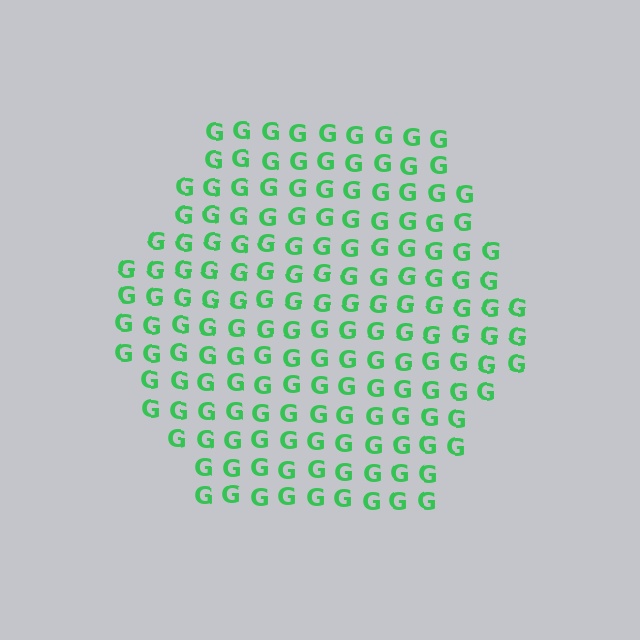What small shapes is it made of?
It is made of small letter G's.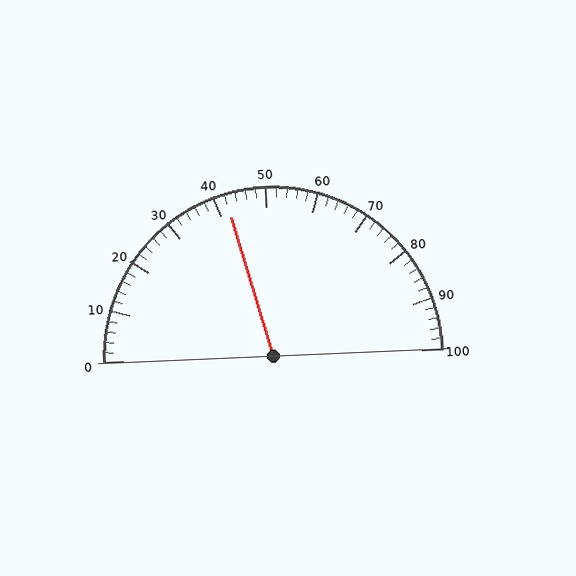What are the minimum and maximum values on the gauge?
The gauge ranges from 0 to 100.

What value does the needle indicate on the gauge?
The needle indicates approximately 42.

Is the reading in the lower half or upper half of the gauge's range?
The reading is in the lower half of the range (0 to 100).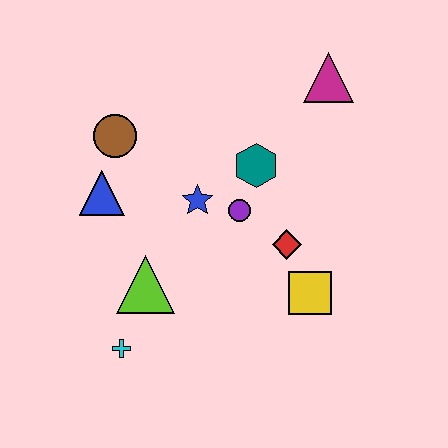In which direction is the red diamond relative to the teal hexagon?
The red diamond is below the teal hexagon.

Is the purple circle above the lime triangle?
Yes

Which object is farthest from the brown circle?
The yellow square is farthest from the brown circle.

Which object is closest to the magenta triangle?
The teal hexagon is closest to the magenta triangle.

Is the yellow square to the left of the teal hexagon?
No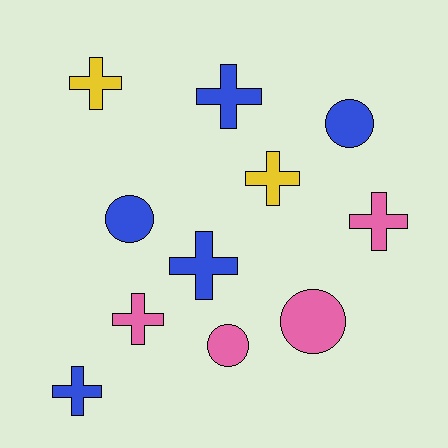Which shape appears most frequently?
Cross, with 7 objects.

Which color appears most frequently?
Blue, with 5 objects.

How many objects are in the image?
There are 11 objects.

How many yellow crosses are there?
There are 2 yellow crosses.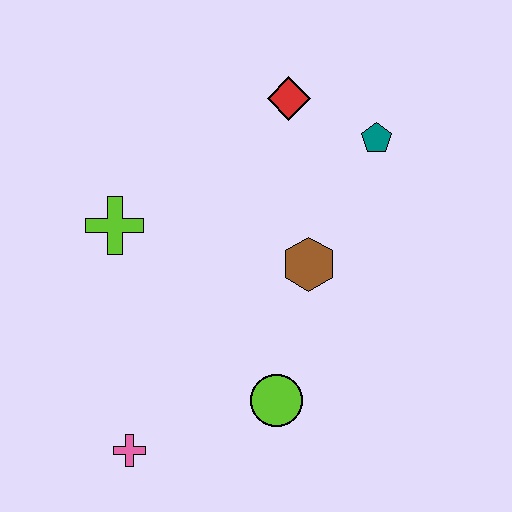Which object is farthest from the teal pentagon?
The pink cross is farthest from the teal pentagon.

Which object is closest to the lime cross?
The brown hexagon is closest to the lime cross.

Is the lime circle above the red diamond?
No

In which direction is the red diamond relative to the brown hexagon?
The red diamond is above the brown hexagon.